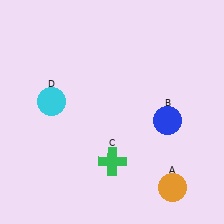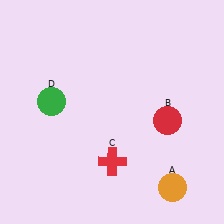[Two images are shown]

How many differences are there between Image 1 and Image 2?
There are 3 differences between the two images.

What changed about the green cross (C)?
In Image 1, C is green. In Image 2, it changed to red.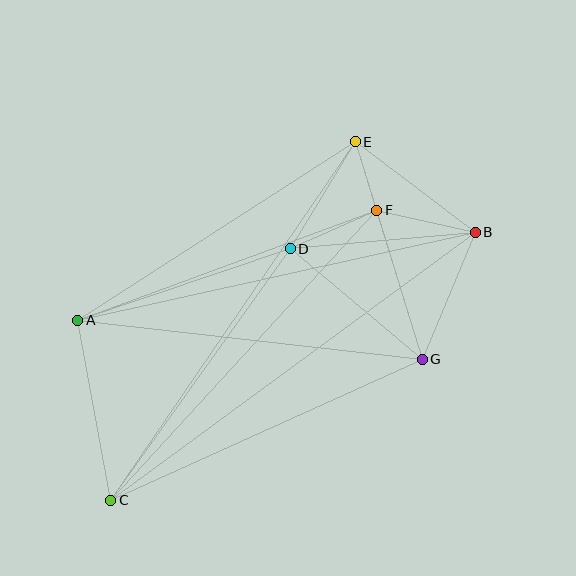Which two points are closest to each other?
Points E and F are closest to each other.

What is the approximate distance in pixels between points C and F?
The distance between C and F is approximately 394 pixels.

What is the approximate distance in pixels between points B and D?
The distance between B and D is approximately 186 pixels.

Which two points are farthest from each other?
Points B and C are farthest from each other.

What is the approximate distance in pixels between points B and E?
The distance between B and E is approximately 150 pixels.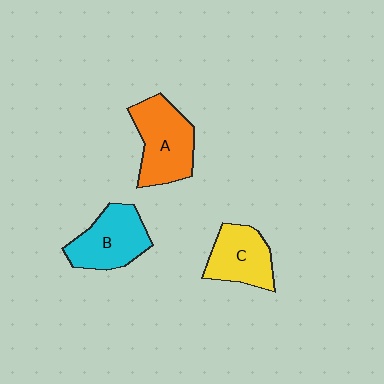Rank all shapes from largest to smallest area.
From largest to smallest: A (orange), B (cyan), C (yellow).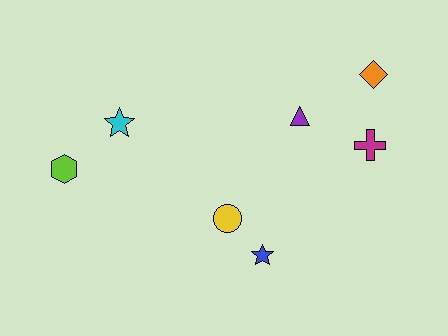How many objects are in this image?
There are 7 objects.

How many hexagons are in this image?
There is 1 hexagon.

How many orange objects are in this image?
There is 1 orange object.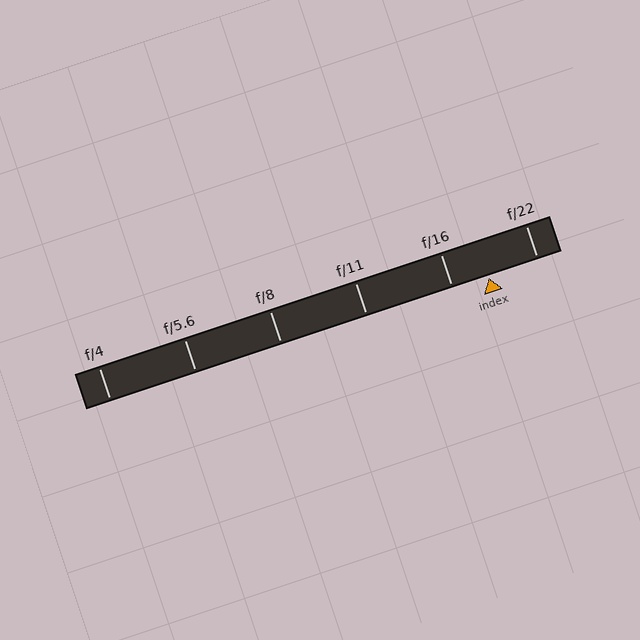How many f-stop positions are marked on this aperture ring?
There are 6 f-stop positions marked.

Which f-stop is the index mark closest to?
The index mark is closest to f/16.